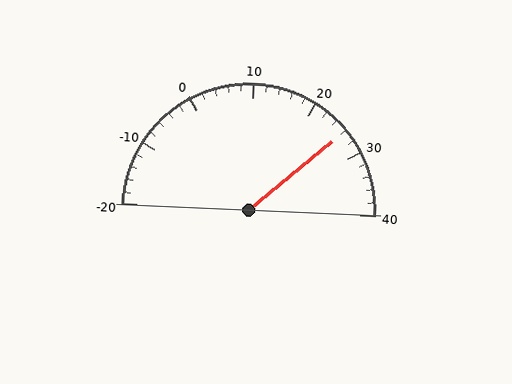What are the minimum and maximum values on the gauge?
The gauge ranges from -20 to 40.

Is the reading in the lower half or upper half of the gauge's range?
The reading is in the upper half of the range (-20 to 40).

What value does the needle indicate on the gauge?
The needle indicates approximately 26.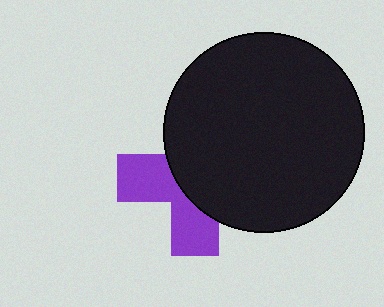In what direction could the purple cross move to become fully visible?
The purple cross could move left. That would shift it out from behind the black circle entirely.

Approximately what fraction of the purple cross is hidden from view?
Roughly 60% of the purple cross is hidden behind the black circle.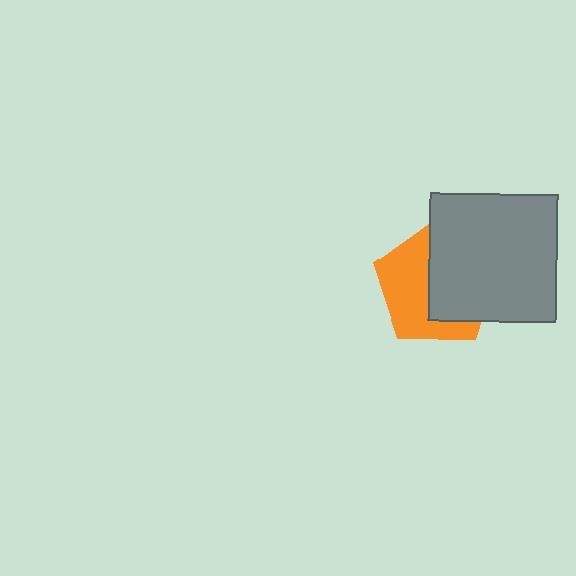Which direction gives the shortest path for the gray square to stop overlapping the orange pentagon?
Moving right gives the shortest separation.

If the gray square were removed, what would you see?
You would see the complete orange pentagon.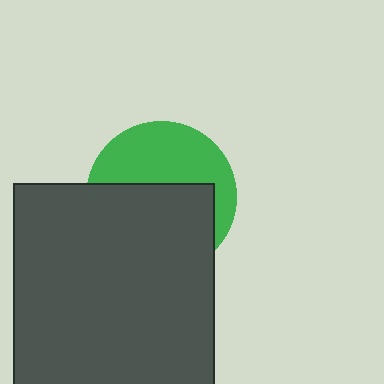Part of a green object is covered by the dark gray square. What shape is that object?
It is a circle.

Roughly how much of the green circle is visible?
A small part of it is visible (roughly 45%).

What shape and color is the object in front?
The object in front is a dark gray square.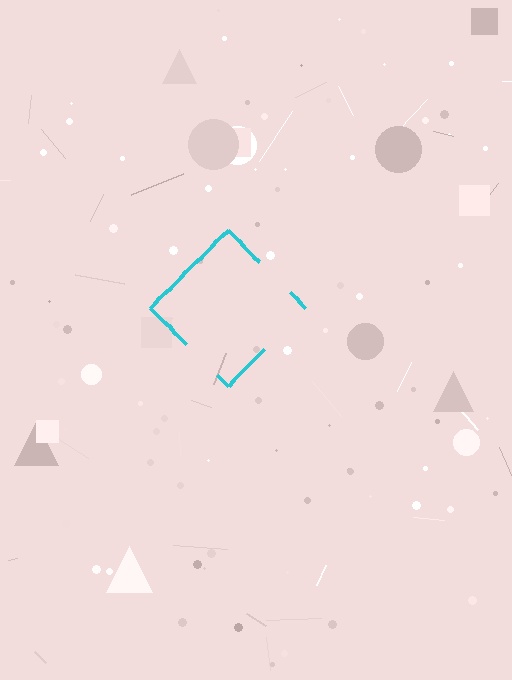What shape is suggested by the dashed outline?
The dashed outline suggests a diamond.